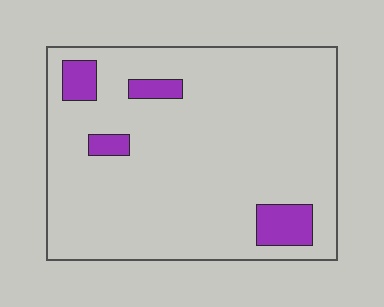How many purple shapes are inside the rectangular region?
4.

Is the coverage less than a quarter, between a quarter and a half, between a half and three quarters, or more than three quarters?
Less than a quarter.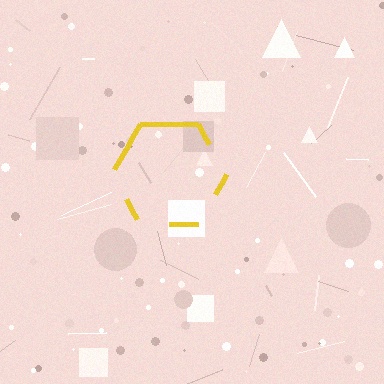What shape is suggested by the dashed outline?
The dashed outline suggests a hexagon.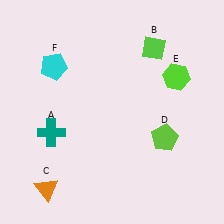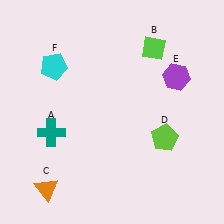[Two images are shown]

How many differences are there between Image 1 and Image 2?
There is 1 difference between the two images.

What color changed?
The hexagon (E) changed from lime in Image 1 to purple in Image 2.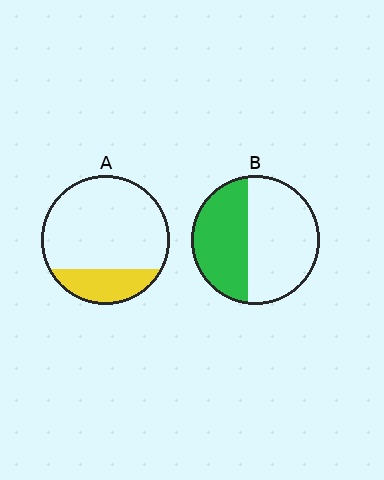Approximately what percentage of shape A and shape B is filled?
A is approximately 20% and B is approximately 45%.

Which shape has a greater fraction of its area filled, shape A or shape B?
Shape B.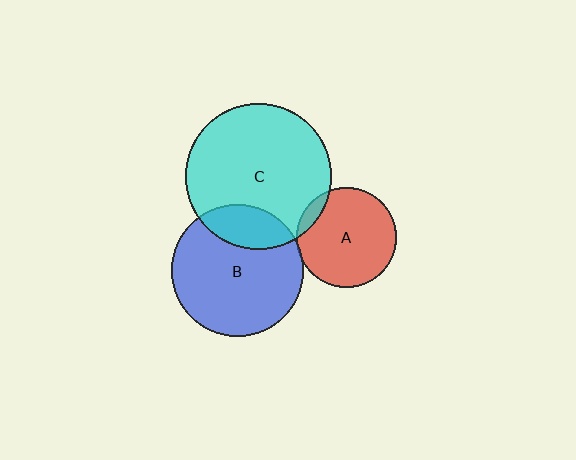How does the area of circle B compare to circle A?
Approximately 1.7 times.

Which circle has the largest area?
Circle C (cyan).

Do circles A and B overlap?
Yes.